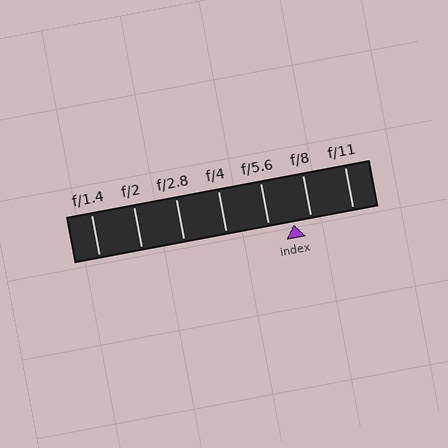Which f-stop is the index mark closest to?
The index mark is closest to f/8.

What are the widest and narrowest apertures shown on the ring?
The widest aperture shown is f/1.4 and the narrowest is f/11.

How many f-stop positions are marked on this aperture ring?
There are 7 f-stop positions marked.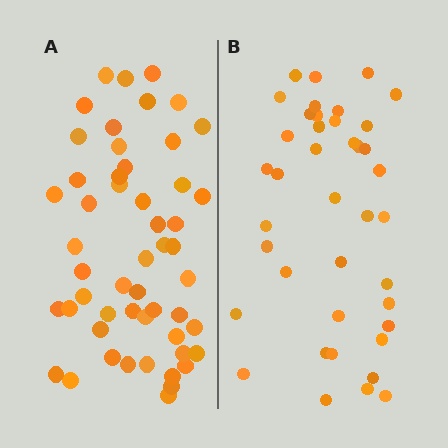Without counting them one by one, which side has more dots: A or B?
Region A (the left region) has more dots.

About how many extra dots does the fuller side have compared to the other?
Region A has roughly 12 or so more dots than region B.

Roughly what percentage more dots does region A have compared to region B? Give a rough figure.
About 30% more.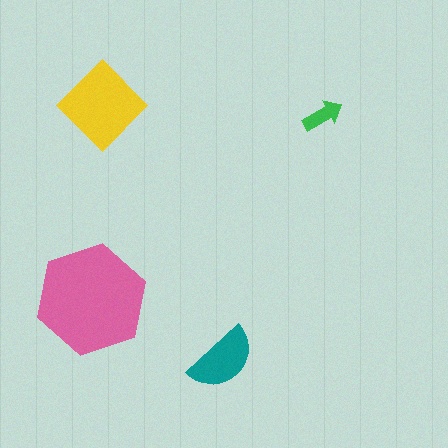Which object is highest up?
The yellow diamond is topmost.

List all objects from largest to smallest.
The pink hexagon, the yellow diamond, the teal semicircle, the green arrow.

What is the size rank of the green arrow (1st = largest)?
4th.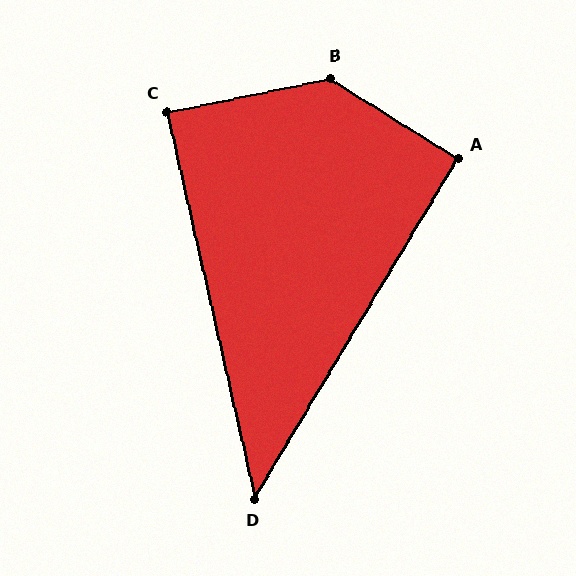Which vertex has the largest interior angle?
B, at approximately 136 degrees.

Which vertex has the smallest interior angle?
D, at approximately 44 degrees.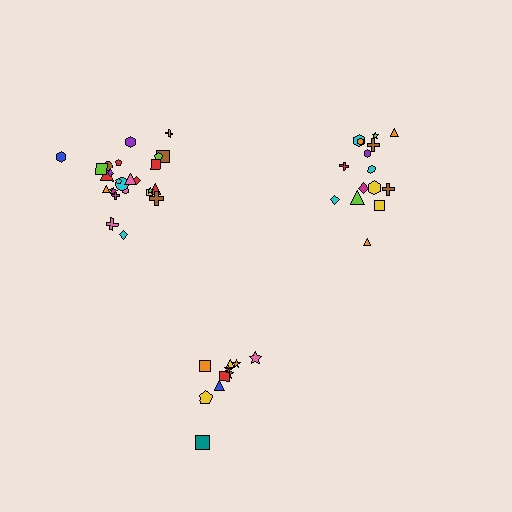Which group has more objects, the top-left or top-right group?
The top-left group.